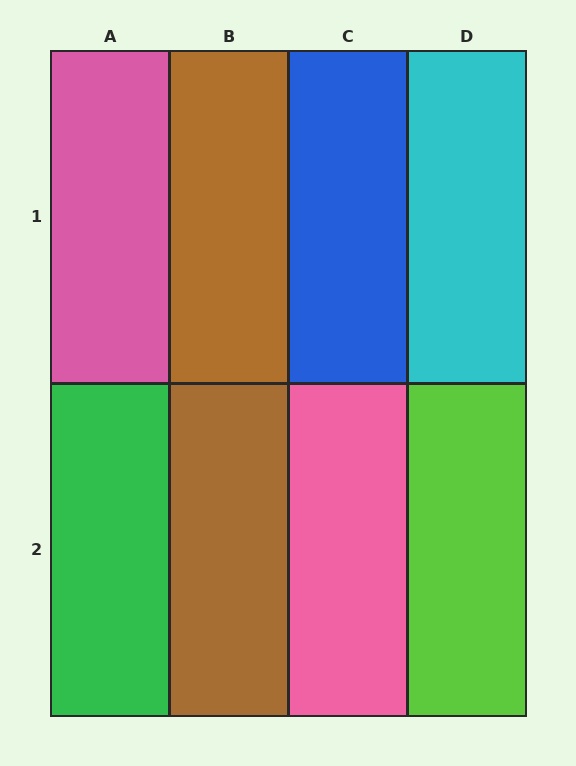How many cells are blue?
1 cell is blue.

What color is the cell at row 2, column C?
Pink.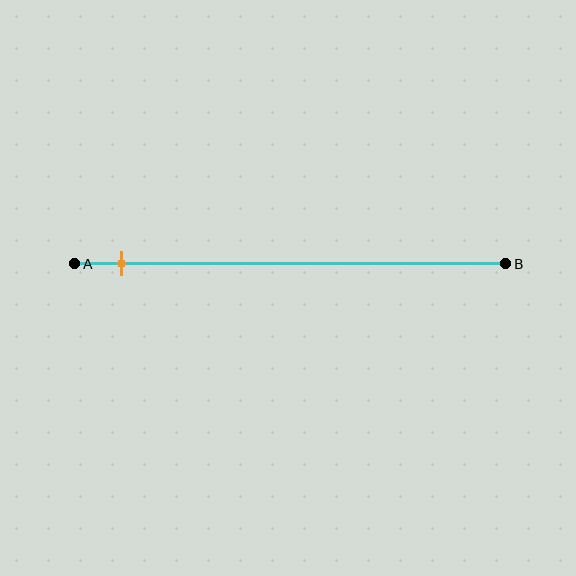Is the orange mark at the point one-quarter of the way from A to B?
No, the mark is at about 10% from A, not at the 25% one-quarter point.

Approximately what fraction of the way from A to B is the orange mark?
The orange mark is approximately 10% of the way from A to B.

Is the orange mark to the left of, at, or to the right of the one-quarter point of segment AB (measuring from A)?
The orange mark is to the left of the one-quarter point of segment AB.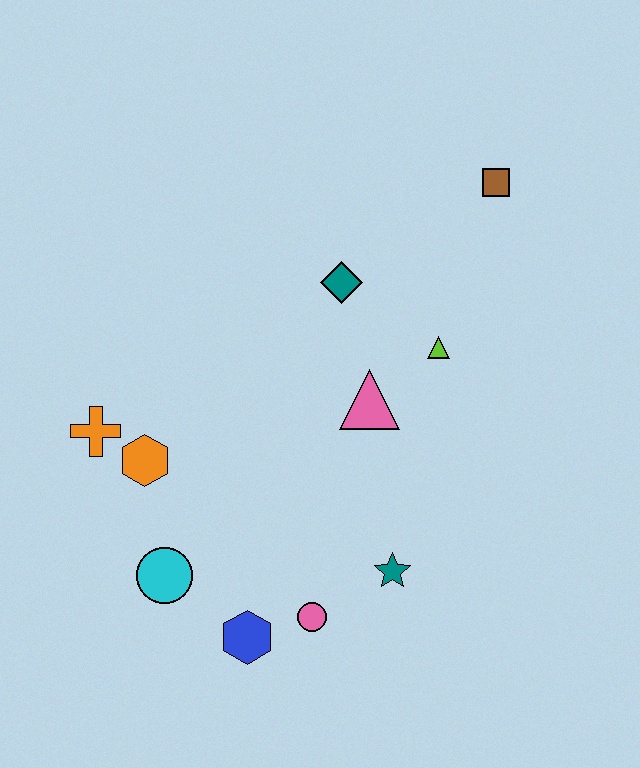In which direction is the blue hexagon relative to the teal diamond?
The blue hexagon is below the teal diamond.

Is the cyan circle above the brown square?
No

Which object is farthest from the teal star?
The brown square is farthest from the teal star.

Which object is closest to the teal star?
The pink circle is closest to the teal star.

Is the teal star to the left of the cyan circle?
No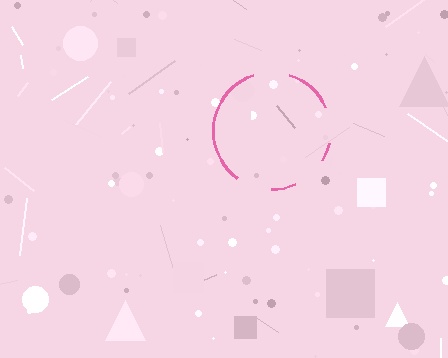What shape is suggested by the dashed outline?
The dashed outline suggests a circle.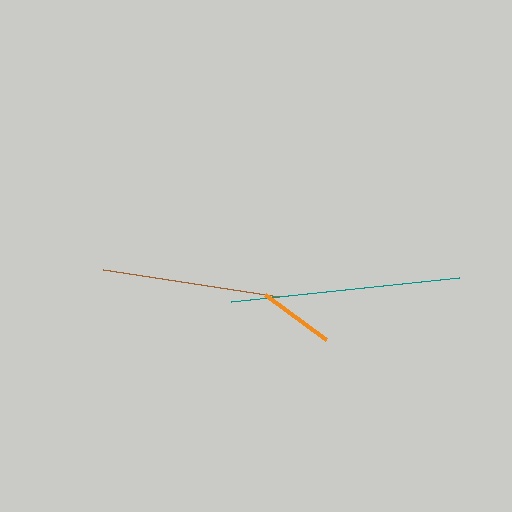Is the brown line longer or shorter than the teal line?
The teal line is longer than the brown line.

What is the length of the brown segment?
The brown segment is approximately 179 pixels long.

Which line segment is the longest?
The teal line is the longest at approximately 229 pixels.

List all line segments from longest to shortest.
From longest to shortest: teal, brown, orange.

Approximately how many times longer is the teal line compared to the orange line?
The teal line is approximately 3.0 times the length of the orange line.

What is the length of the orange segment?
The orange segment is approximately 75 pixels long.